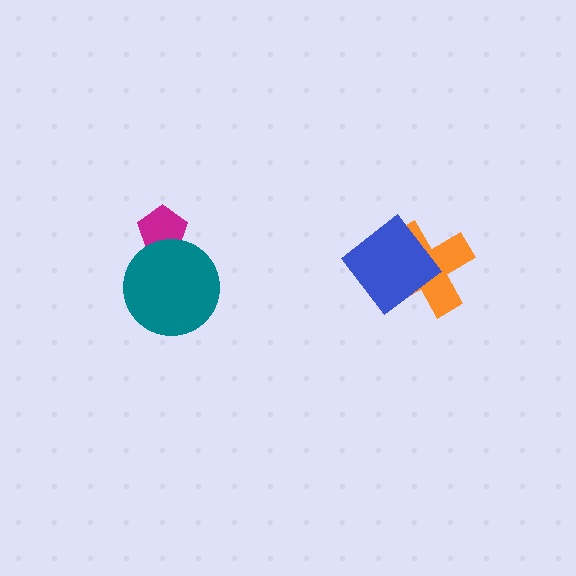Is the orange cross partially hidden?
Yes, it is partially covered by another shape.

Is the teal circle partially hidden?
No, no other shape covers it.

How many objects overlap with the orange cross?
1 object overlaps with the orange cross.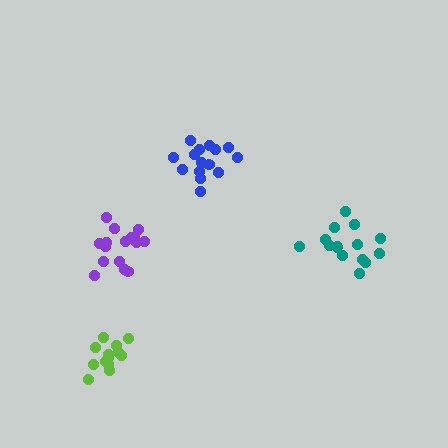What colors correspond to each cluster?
The clusters are colored: blue, lime, teal, purple.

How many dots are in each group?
Group 1: 15 dots, Group 2: 13 dots, Group 3: 14 dots, Group 4: 16 dots (58 total).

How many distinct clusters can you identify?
There are 4 distinct clusters.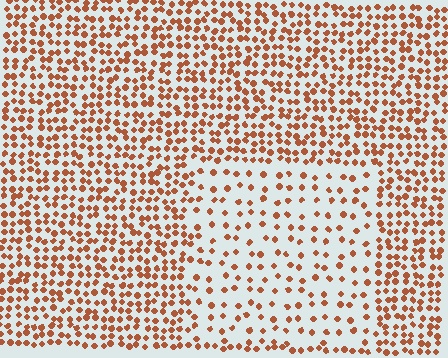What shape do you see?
I see a rectangle.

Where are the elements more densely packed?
The elements are more densely packed outside the rectangle boundary.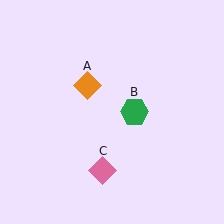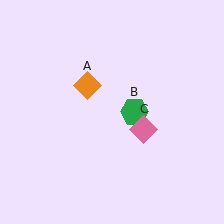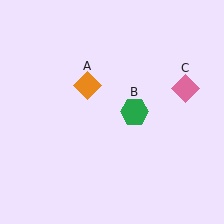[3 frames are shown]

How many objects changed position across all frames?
1 object changed position: pink diamond (object C).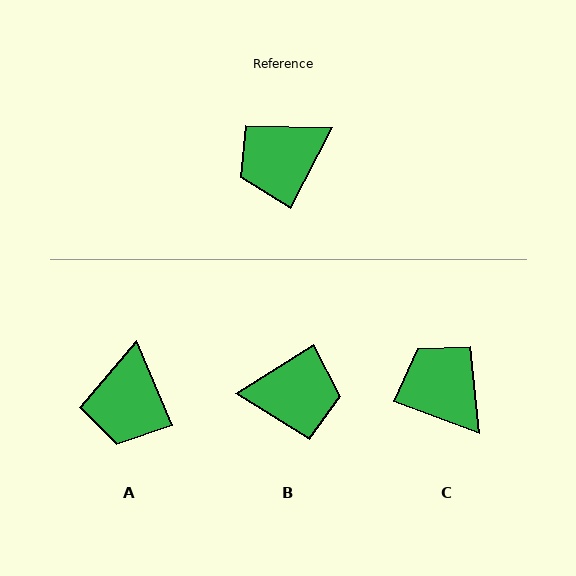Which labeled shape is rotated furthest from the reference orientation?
B, about 149 degrees away.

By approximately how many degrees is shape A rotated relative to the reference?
Approximately 50 degrees counter-clockwise.